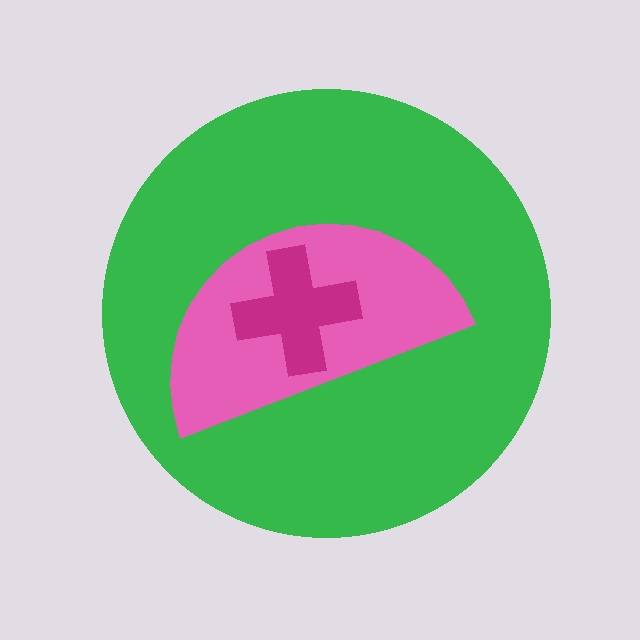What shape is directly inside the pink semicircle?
The magenta cross.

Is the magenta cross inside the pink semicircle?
Yes.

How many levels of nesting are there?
3.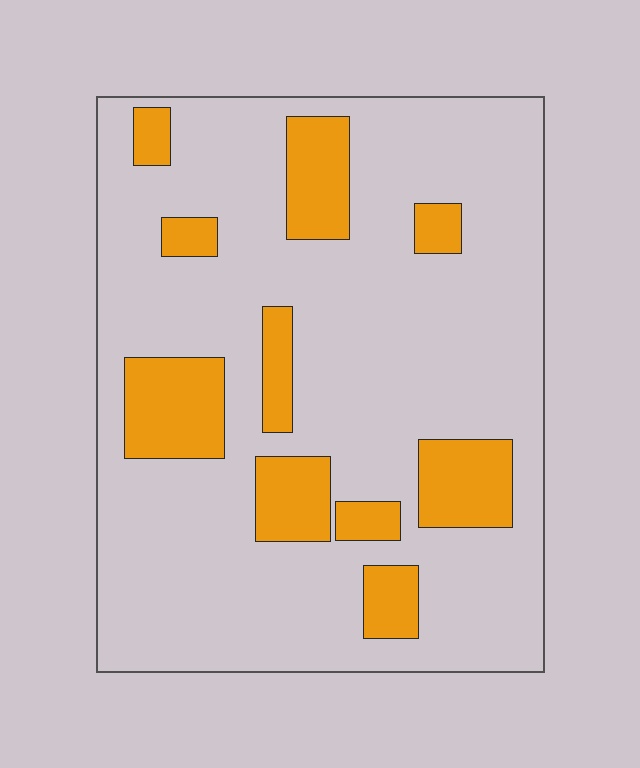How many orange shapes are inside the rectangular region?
10.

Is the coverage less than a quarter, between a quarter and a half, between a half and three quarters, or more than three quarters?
Less than a quarter.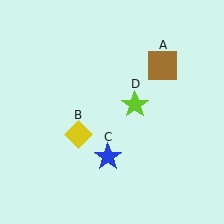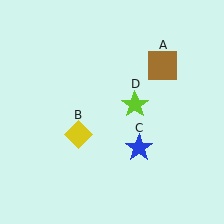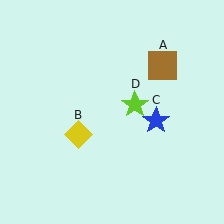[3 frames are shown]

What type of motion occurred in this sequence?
The blue star (object C) rotated counterclockwise around the center of the scene.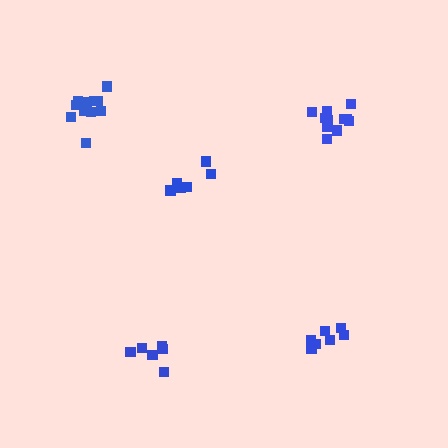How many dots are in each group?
Group 1: 6 dots, Group 2: 7 dots, Group 3: 12 dots, Group 4: 6 dots, Group 5: 11 dots (42 total).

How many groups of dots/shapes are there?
There are 5 groups.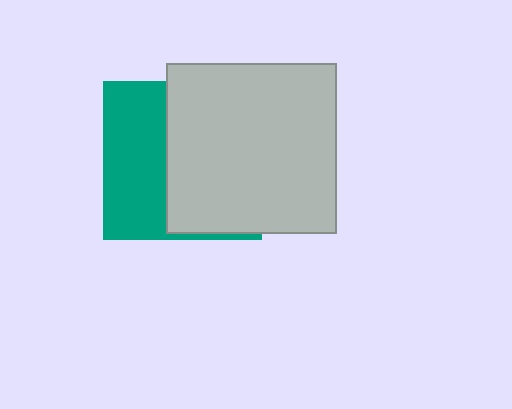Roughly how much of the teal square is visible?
A small part of it is visible (roughly 42%).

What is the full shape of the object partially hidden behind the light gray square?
The partially hidden object is a teal square.